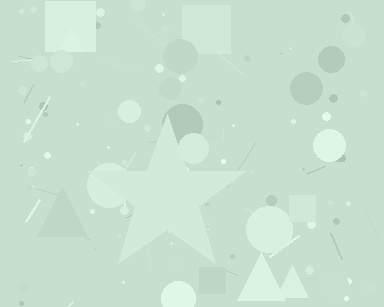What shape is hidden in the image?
A star is hidden in the image.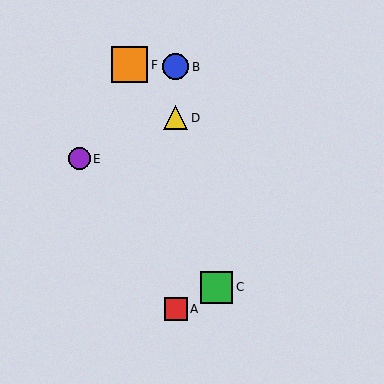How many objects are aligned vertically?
3 objects (A, B, D) are aligned vertically.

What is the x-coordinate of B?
Object B is at x≈176.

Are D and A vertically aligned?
Yes, both are at x≈176.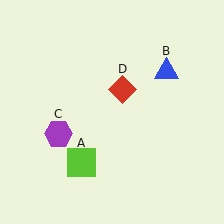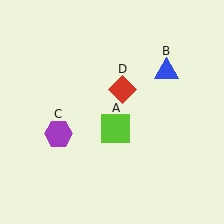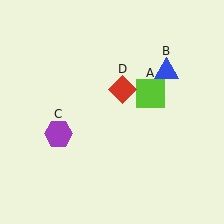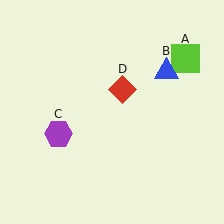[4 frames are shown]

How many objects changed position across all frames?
1 object changed position: lime square (object A).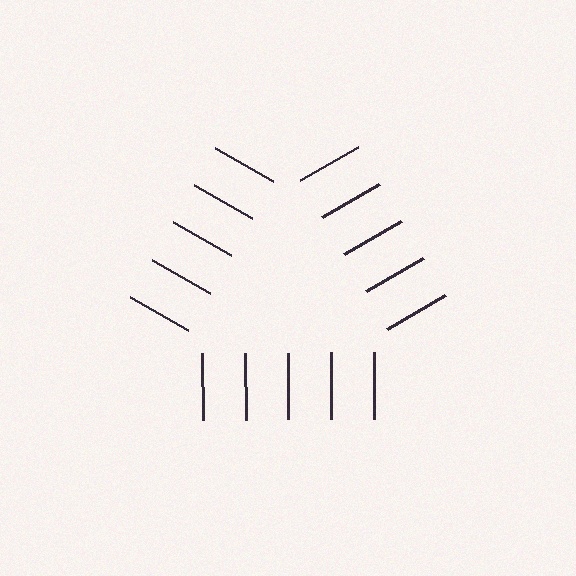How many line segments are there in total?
15 — 5 along each of the 3 edges.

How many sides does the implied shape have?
3 sides — the line-ends trace a triangle.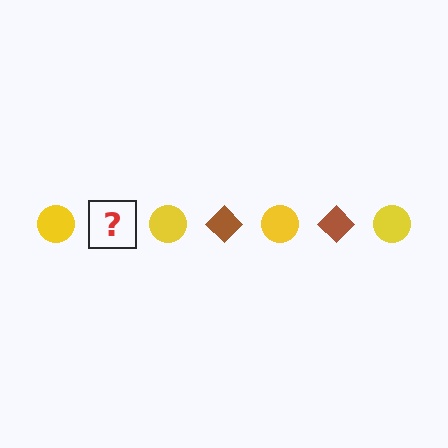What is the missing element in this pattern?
The missing element is a brown diamond.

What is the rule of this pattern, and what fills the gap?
The rule is that the pattern alternates between yellow circle and brown diamond. The gap should be filled with a brown diamond.